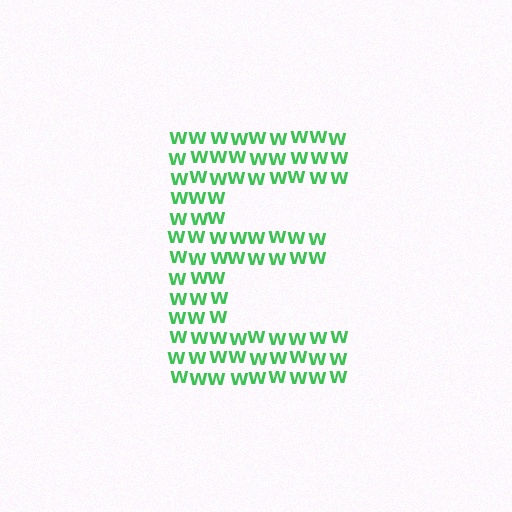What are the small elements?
The small elements are letter W's.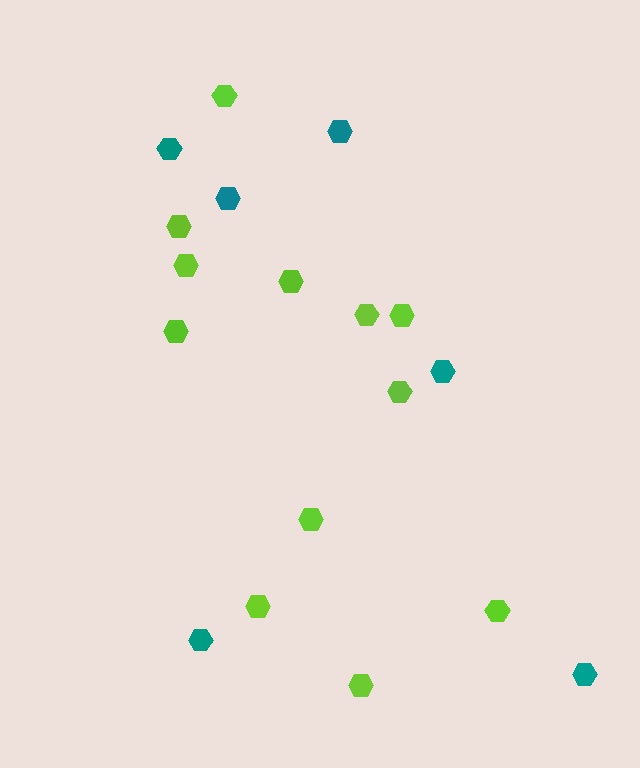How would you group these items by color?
There are 2 groups: one group of lime hexagons (12) and one group of teal hexagons (6).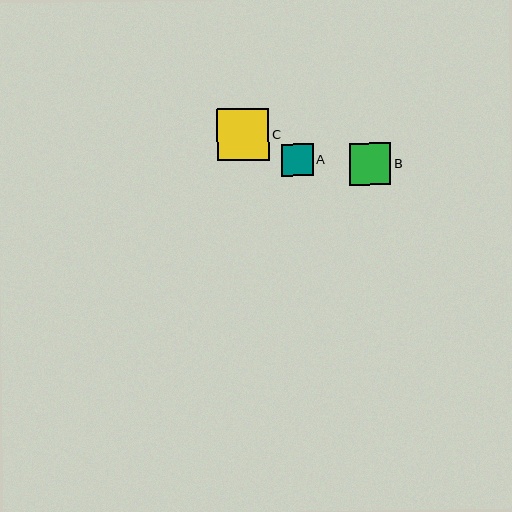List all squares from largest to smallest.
From largest to smallest: C, B, A.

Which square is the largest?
Square C is the largest with a size of approximately 52 pixels.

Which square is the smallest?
Square A is the smallest with a size of approximately 31 pixels.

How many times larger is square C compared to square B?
Square C is approximately 1.2 times the size of square B.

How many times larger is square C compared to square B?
Square C is approximately 1.2 times the size of square B.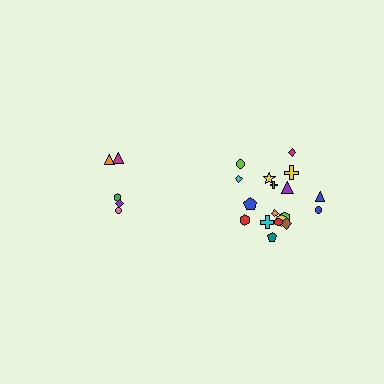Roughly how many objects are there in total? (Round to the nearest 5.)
Roughly 25 objects in total.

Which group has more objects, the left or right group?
The right group.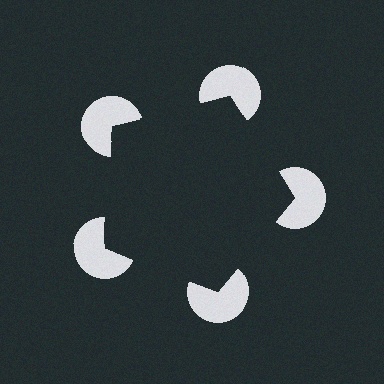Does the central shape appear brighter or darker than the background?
It typically appears slightly darker than the background, even though no actual brightness change is drawn.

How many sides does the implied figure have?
5 sides.